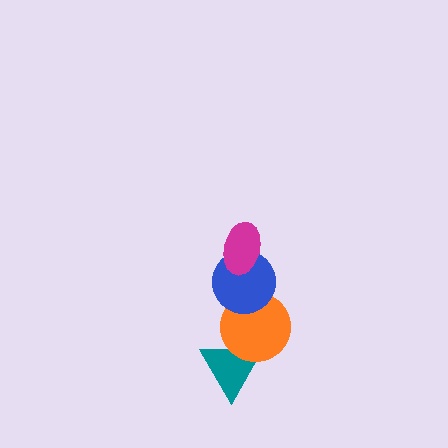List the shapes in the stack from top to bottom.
From top to bottom: the magenta ellipse, the blue circle, the orange circle, the teal triangle.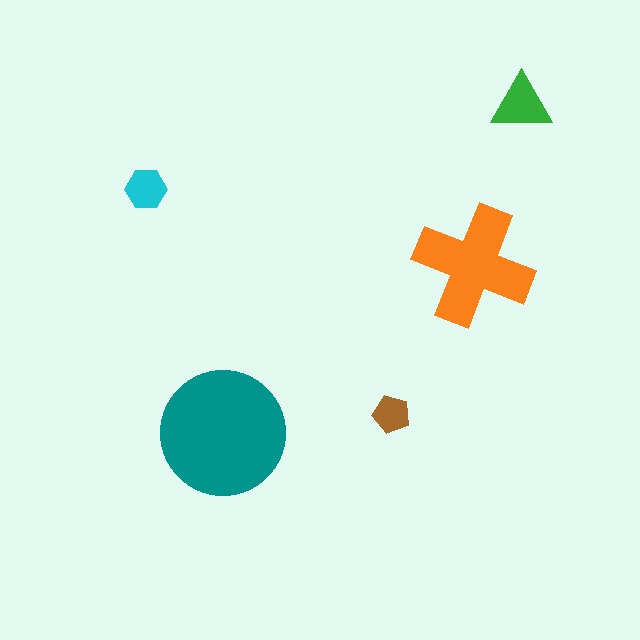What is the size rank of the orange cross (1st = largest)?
2nd.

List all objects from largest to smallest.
The teal circle, the orange cross, the green triangle, the cyan hexagon, the brown pentagon.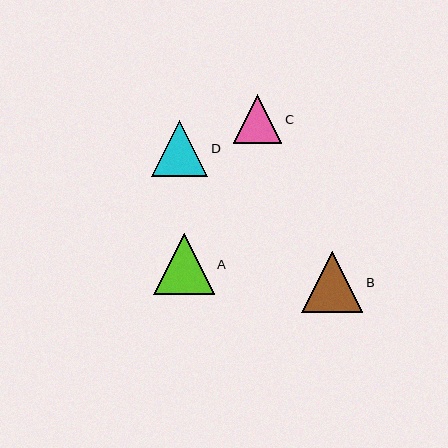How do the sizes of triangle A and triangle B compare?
Triangle A and triangle B are approximately the same size.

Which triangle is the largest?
Triangle A is the largest with a size of approximately 61 pixels.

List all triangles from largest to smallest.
From largest to smallest: A, B, D, C.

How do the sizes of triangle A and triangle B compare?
Triangle A and triangle B are approximately the same size.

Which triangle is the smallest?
Triangle C is the smallest with a size of approximately 49 pixels.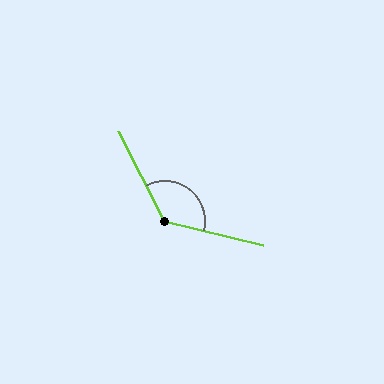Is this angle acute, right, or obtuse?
It is obtuse.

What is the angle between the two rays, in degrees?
Approximately 131 degrees.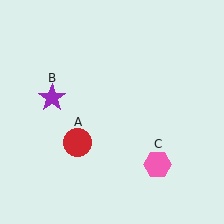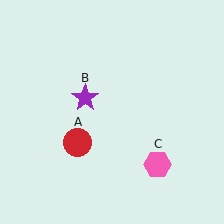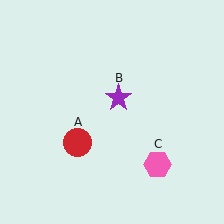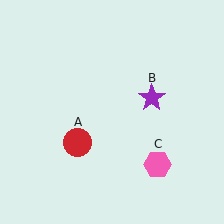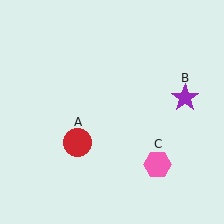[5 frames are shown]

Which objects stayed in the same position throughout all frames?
Red circle (object A) and pink hexagon (object C) remained stationary.